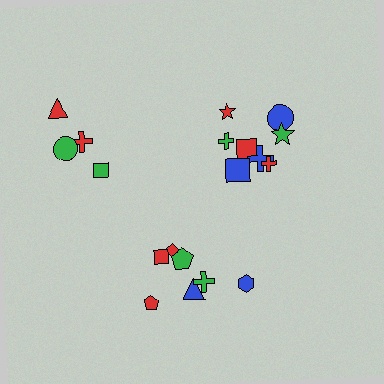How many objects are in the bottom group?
There are 7 objects.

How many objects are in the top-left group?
There are 4 objects.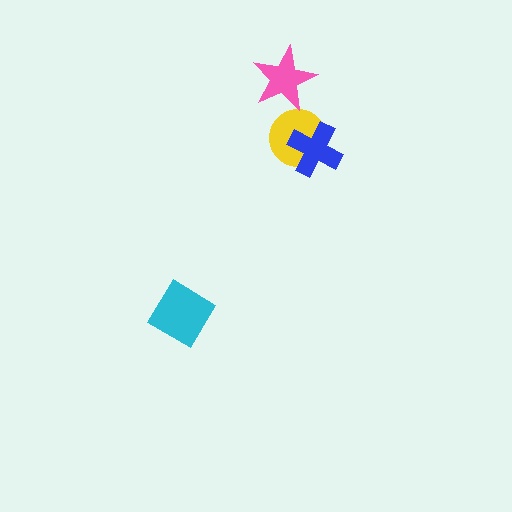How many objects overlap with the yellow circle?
1 object overlaps with the yellow circle.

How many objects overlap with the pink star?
0 objects overlap with the pink star.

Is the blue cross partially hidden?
No, no other shape covers it.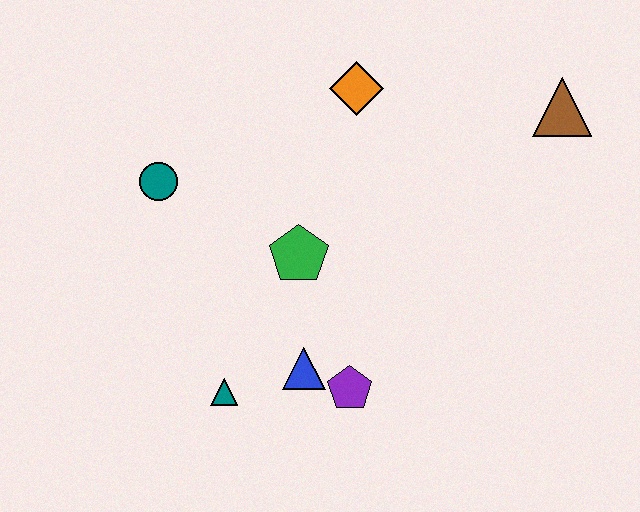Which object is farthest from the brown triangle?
The teal triangle is farthest from the brown triangle.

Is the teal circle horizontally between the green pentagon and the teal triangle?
No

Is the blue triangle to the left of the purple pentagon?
Yes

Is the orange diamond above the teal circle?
Yes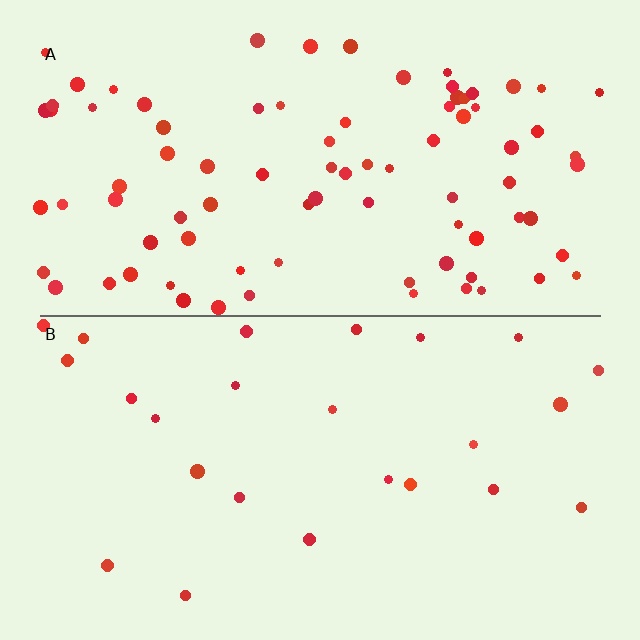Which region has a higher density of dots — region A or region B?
A (the top).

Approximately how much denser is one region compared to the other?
Approximately 3.4× — region A over region B.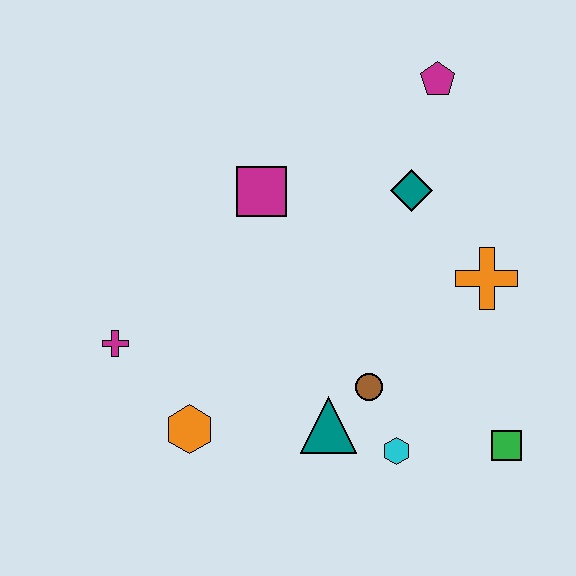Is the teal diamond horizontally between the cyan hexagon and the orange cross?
Yes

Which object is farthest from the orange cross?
The magenta cross is farthest from the orange cross.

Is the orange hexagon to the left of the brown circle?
Yes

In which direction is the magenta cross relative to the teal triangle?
The magenta cross is to the left of the teal triangle.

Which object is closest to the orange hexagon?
The magenta cross is closest to the orange hexagon.